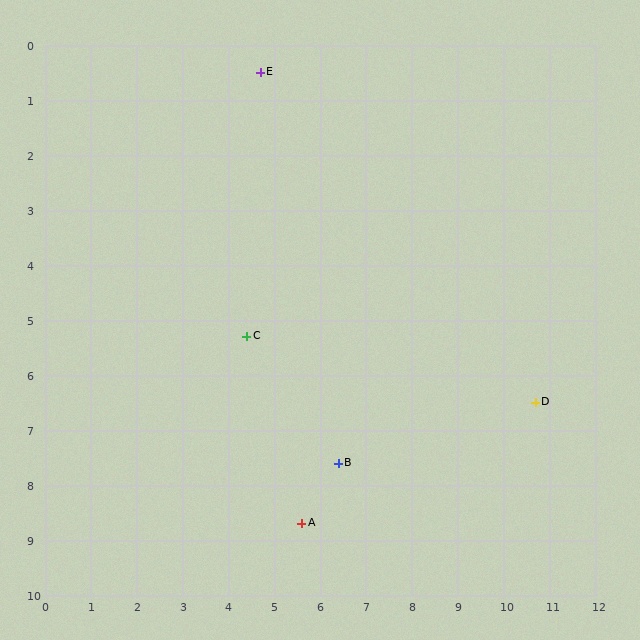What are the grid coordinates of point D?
Point D is at approximately (10.7, 6.5).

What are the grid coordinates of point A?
Point A is at approximately (5.6, 8.7).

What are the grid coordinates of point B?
Point B is at approximately (6.4, 7.6).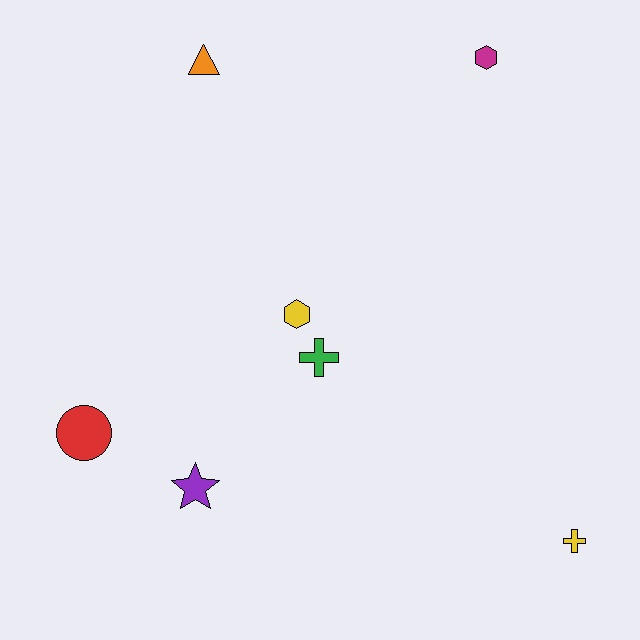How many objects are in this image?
There are 7 objects.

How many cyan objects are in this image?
There are no cyan objects.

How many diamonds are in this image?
There are no diamonds.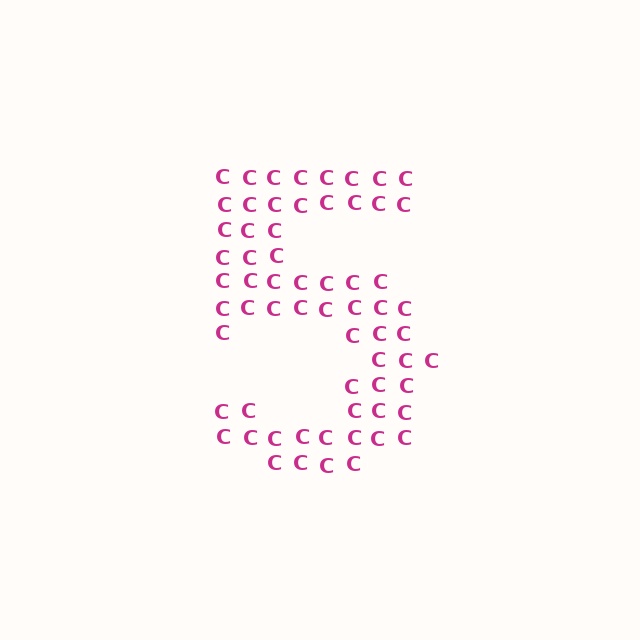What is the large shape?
The large shape is the digit 5.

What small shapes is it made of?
It is made of small letter C's.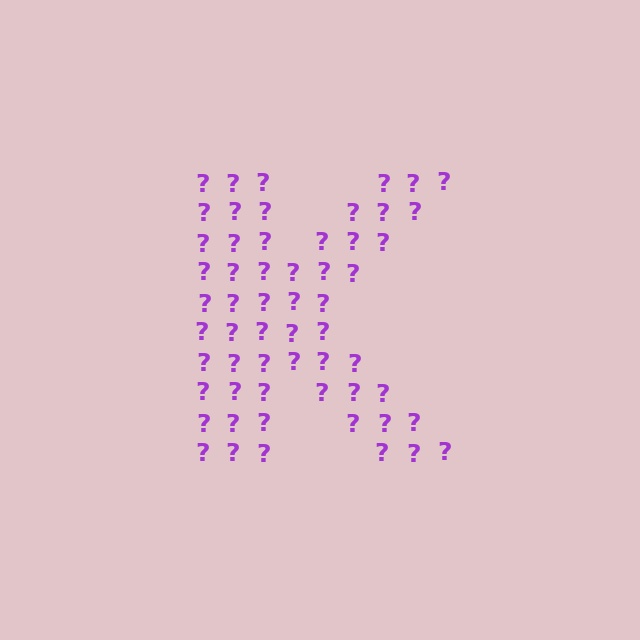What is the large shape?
The large shape is the letter K.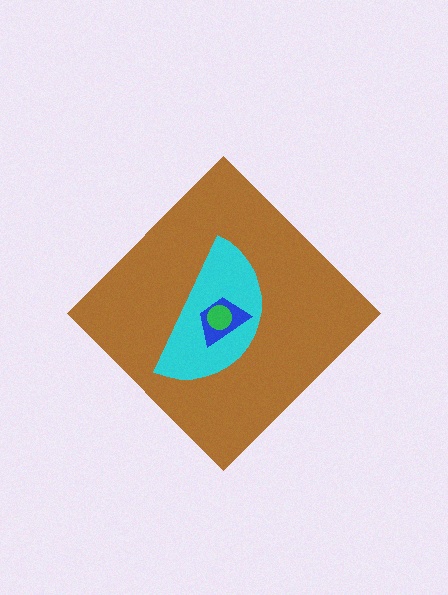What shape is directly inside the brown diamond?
The cyan semicircle.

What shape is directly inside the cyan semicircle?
The blue trapezoid.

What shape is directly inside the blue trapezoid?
The green circle.